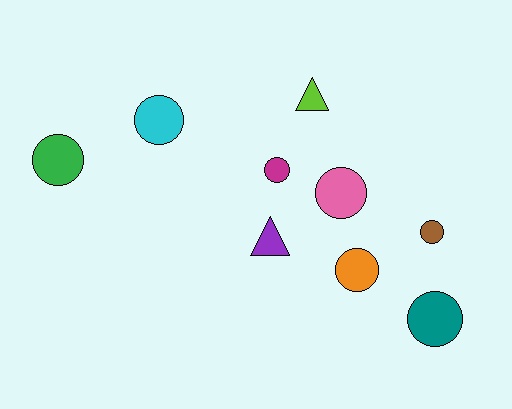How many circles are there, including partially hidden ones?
There are 7 circles.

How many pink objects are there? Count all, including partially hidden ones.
There is 1 pink object.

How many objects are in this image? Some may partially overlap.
There are 9 objects.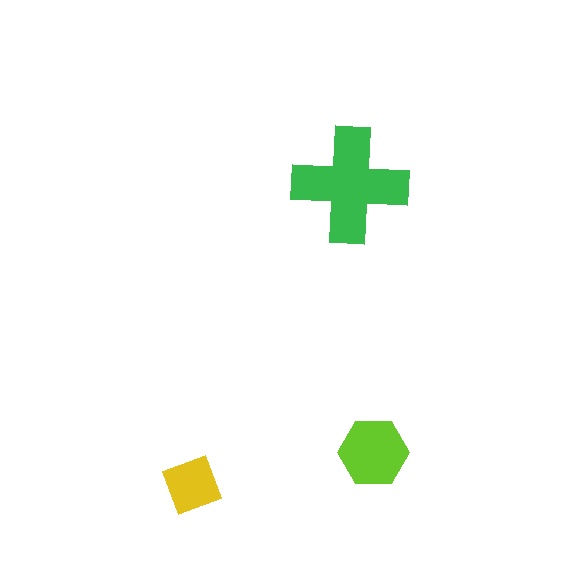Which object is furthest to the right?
The lime hexagon is rightmost.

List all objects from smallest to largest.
The yellow diamond, the lime hexagon, the green cross.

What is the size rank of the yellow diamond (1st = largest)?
3rd.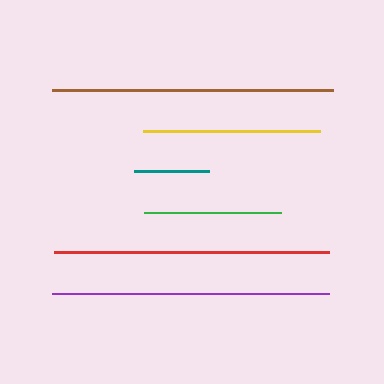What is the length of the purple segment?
The purple segment is approximately 278 pixels long.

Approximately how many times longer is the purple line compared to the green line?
The purple line is approximately 2.0 times the length of the green line.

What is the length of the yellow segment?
The yellow segment is approximately 177 pixels long.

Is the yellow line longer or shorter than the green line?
The yellow line is longer than the green line.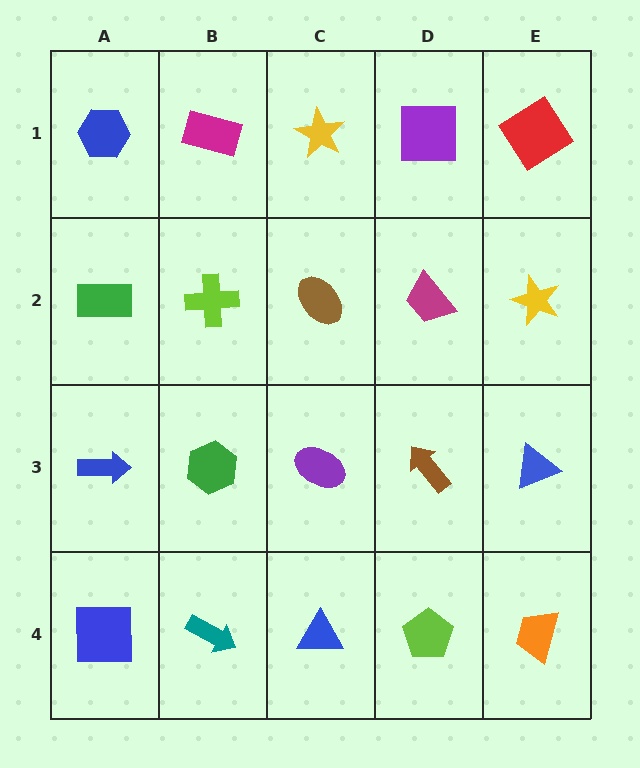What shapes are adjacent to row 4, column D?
A brown arrow (row 3, column D), a blue triangle (row 4, column C), an orange trapezoid (row 4, column E).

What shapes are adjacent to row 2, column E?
A red diamond (row 1, column E), a blue triangle (row 3, column E), a magenta trapezoid (row 2, column D).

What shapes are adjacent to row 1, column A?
A green rectangle (row 2, column A), a magenta rectangle (row 1, column B).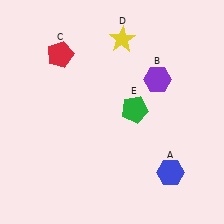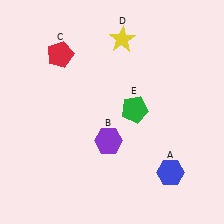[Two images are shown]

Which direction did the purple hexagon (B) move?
The purple hexagon (B) moved down.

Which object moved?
The purple hexagon (B) moved down.